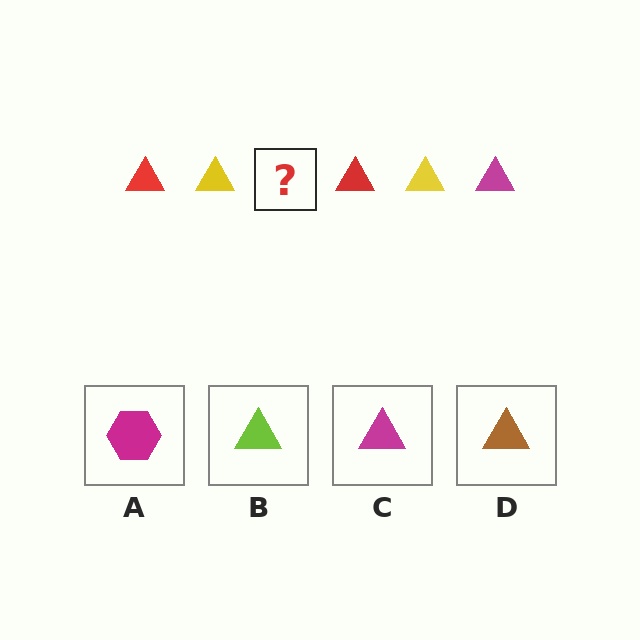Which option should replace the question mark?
Option C.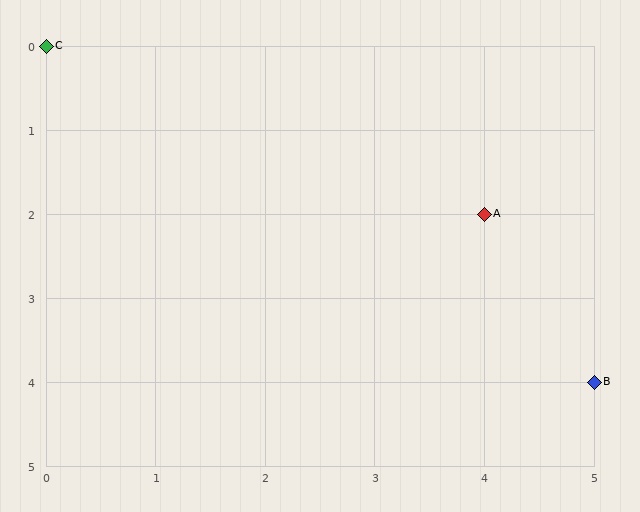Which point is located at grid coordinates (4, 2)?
Point A is at (4, 2).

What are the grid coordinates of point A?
Point A is at grid coordinates (4, 2).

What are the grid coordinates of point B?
Point B is at grid coordinates (5, 4).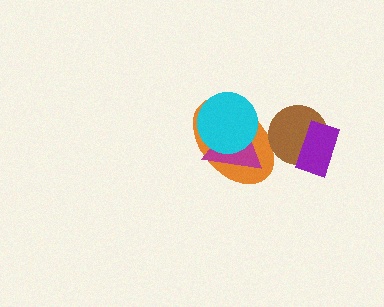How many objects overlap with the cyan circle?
2 objects overlap with the cyan circle.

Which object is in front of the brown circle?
The purple rectangle is in front of the brown circle.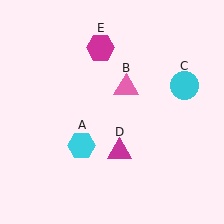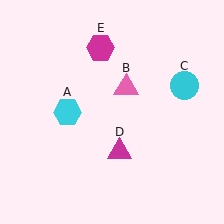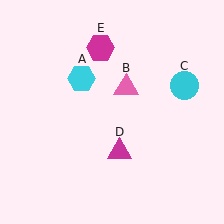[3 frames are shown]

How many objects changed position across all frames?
1 object changed position: cyan hexagon (object A).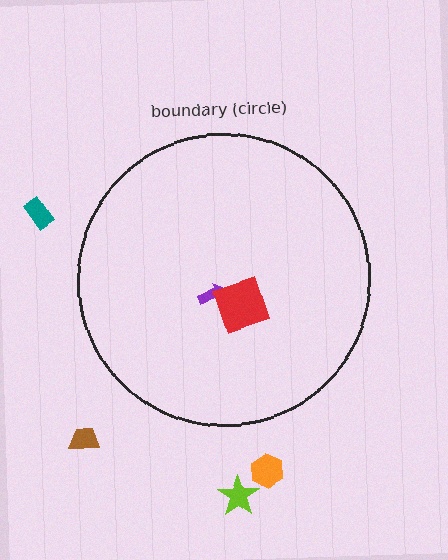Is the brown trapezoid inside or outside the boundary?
Outside.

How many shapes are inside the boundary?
2 inside, 4 outside.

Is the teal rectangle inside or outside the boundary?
Outside.